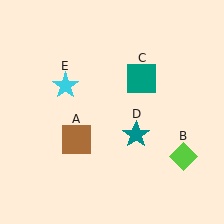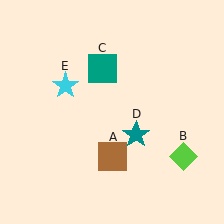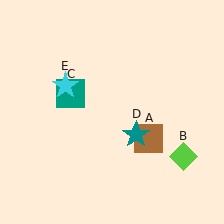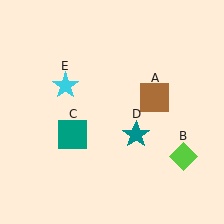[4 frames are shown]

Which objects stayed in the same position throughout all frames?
Lime diamond (object B) and teal star (object D) and cyan star (object E) remained stationary.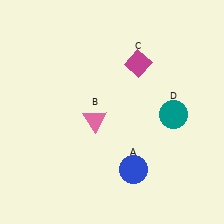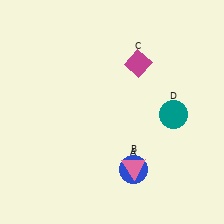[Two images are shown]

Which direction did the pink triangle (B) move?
The pink triangle (B) moved down.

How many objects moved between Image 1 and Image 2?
1 object moved between the two images.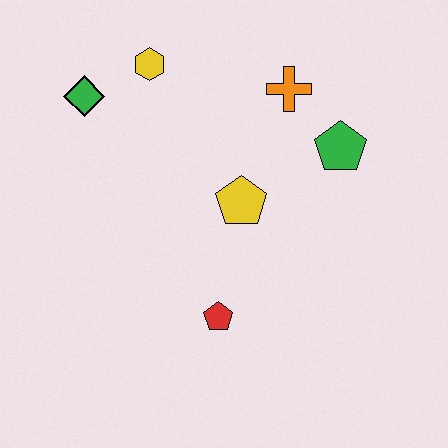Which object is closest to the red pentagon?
The yellow pentagon is closest to the red pentagon.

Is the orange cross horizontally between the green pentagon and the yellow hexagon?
Yes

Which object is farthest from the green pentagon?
The green diamond is farthest from the green pentagon.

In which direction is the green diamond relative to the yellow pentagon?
The green diamond is to the left of the yellow pentagon.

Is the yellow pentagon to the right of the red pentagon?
Yes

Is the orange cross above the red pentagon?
Yes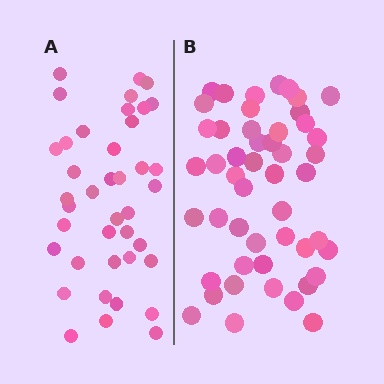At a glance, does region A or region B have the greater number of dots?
Region B (the right region) has more dots.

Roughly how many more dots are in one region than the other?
Region B has roughly 8 or so more dots than region A.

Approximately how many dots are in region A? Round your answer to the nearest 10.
About 40 dots.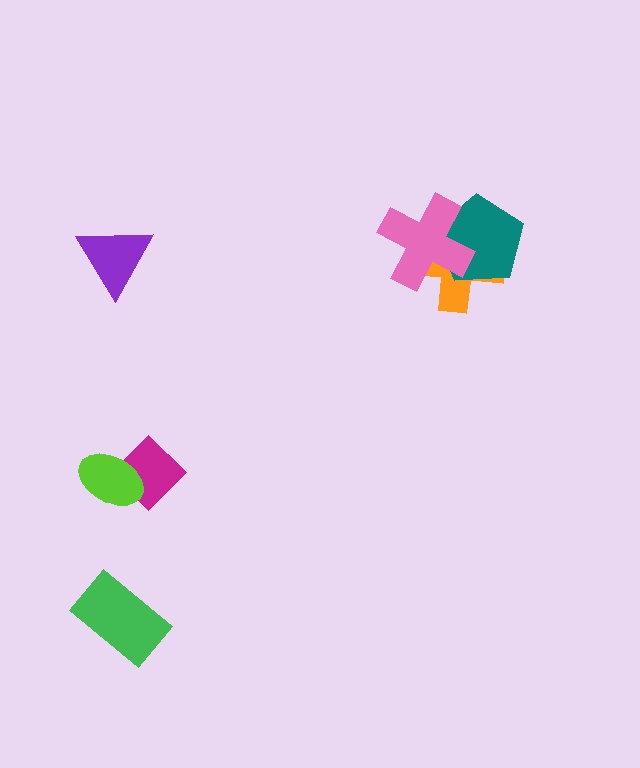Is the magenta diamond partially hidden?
Yes, it is partially covered by another shape.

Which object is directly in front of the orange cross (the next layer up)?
The teal pentagon is directly in front of the orange cross.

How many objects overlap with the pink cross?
2 objects overlap with the pink cross.